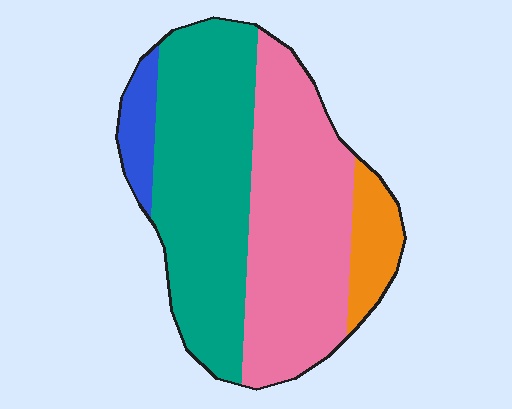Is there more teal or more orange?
Teal.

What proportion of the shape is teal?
Teal takes up about two fifths (2/5) of the shape.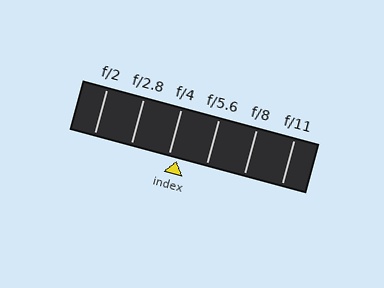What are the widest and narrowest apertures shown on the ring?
The widest aperture shown is f/2 and the narrowest is f/11.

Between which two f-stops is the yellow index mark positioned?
The index mark is between f/4 and f/5.6.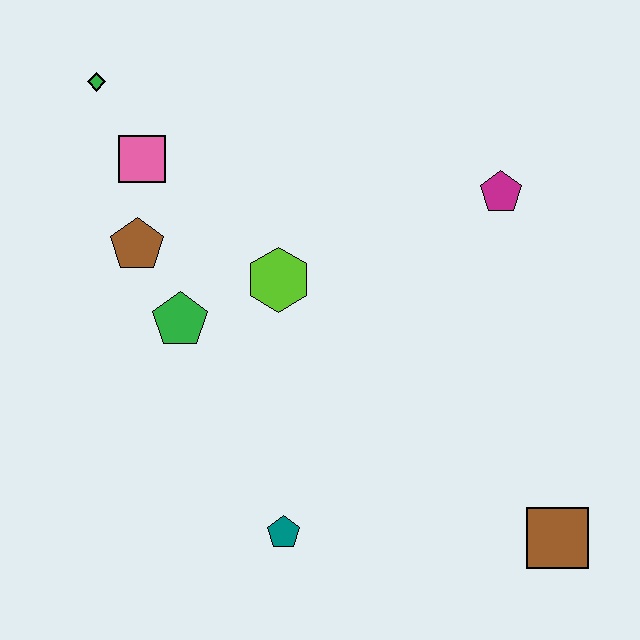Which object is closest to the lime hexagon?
The green pentagon is closest to the lime hexagon.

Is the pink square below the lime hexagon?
No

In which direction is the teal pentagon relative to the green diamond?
The teal pentagon is below the green diamond.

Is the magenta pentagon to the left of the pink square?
No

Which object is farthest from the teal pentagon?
The green diamond is farthest from the teal pentagon.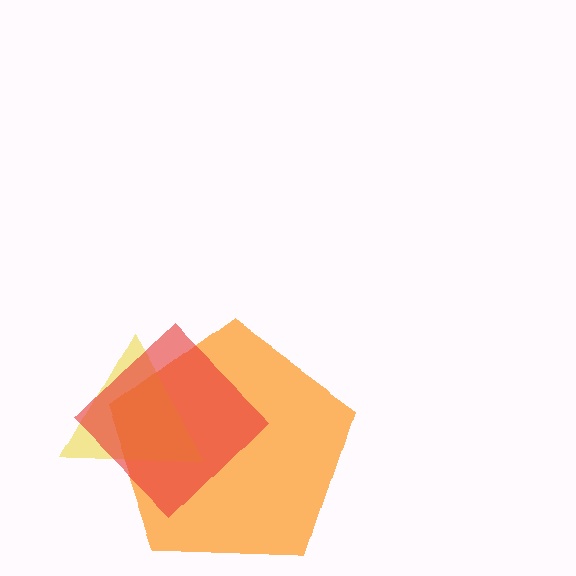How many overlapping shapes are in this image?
There are 3 overlapping shapes in the image.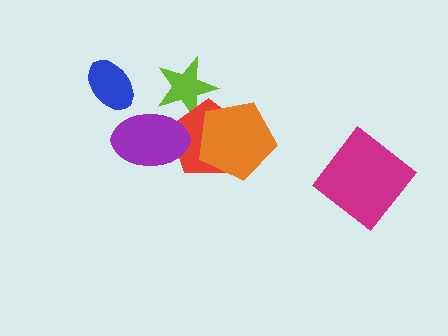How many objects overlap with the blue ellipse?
0 objects overlap with the blue ellipse.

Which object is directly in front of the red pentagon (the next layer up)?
The orange pentagon is directly in front of the red pentagon.